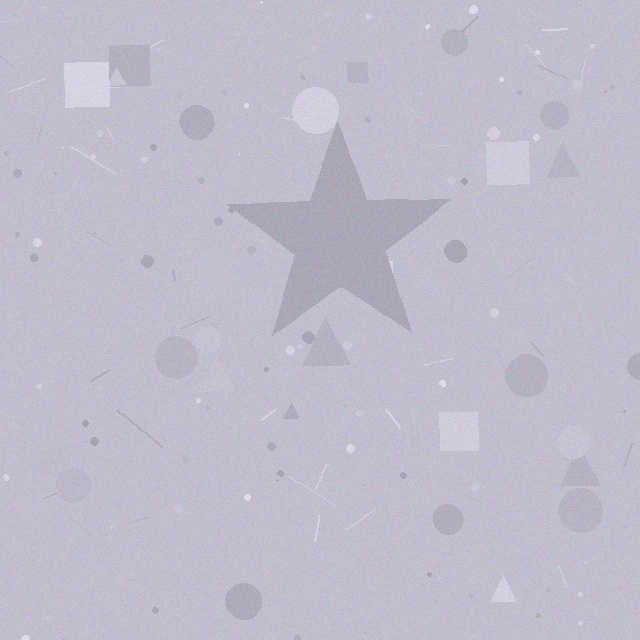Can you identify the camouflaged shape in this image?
The camouflaged shape is a star.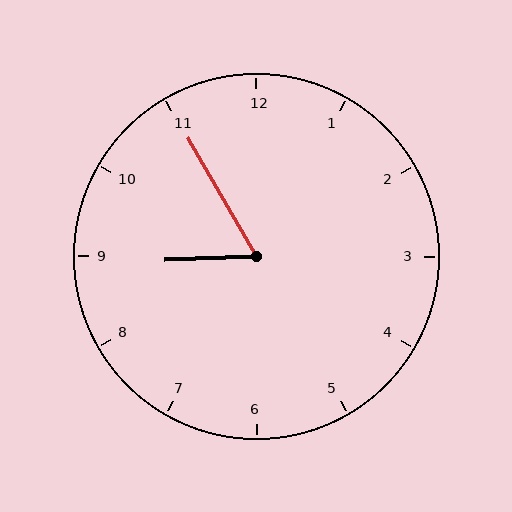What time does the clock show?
8:55.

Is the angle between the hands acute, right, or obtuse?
It is acute.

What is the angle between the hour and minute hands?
Approximately 62 degrees.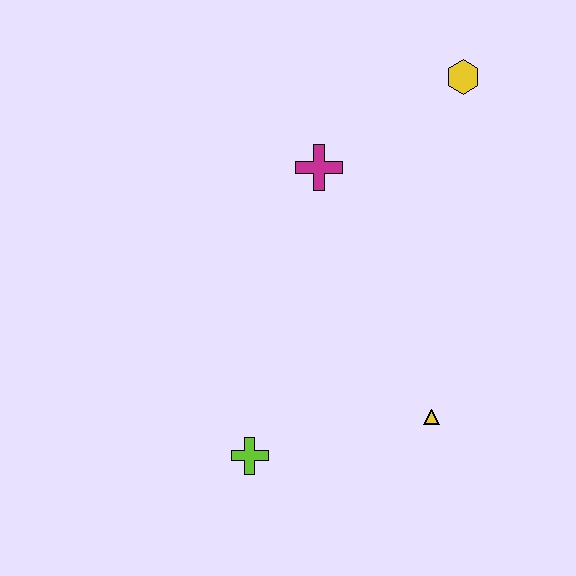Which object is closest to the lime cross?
The yellow triangle is closest to the lime cross.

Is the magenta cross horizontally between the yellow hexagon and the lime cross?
Yes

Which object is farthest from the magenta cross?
The lime cross is farthest from the magenta cross.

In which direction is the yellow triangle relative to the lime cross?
The yellow triangle is to the right of the lime cross.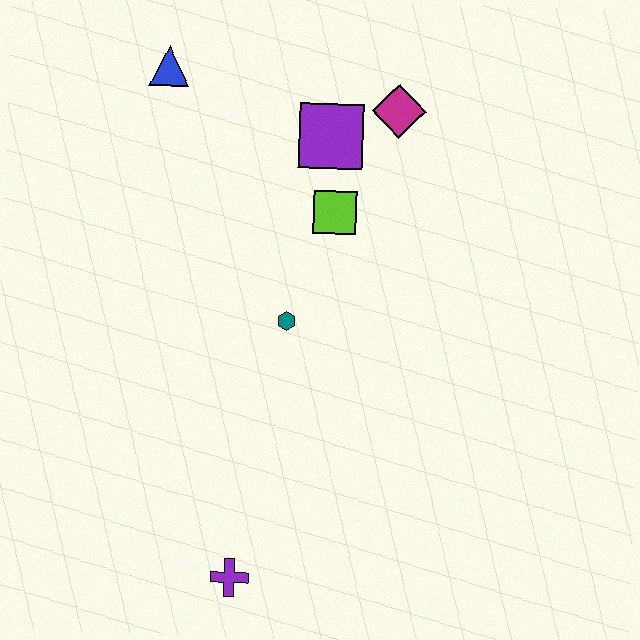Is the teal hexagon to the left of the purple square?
Yes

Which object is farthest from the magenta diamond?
The purple cross is farthest from the magenta diamond.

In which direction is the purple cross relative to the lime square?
The purple cross is below the lime square.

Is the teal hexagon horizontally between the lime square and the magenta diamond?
No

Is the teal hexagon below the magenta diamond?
Yes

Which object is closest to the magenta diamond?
The purple square is closest to the magenta diamond.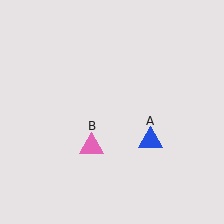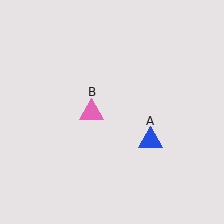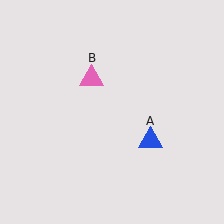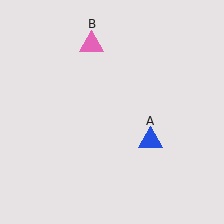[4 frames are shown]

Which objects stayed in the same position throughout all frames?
Blue triangle (object A) remained stationary.